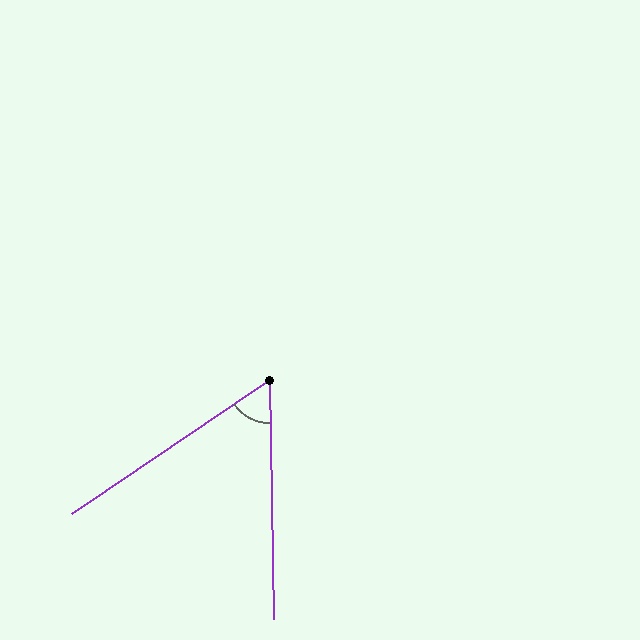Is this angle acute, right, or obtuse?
It is acute.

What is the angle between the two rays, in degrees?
Approximately 57 degrees.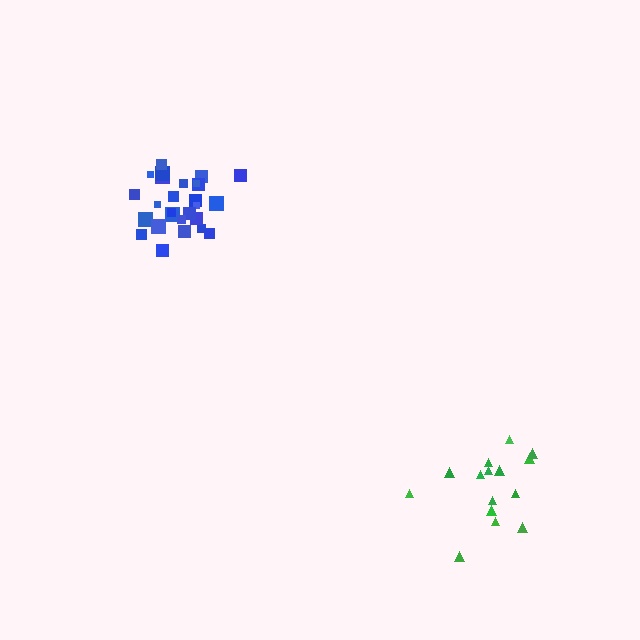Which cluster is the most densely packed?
Blue.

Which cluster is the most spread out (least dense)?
Green.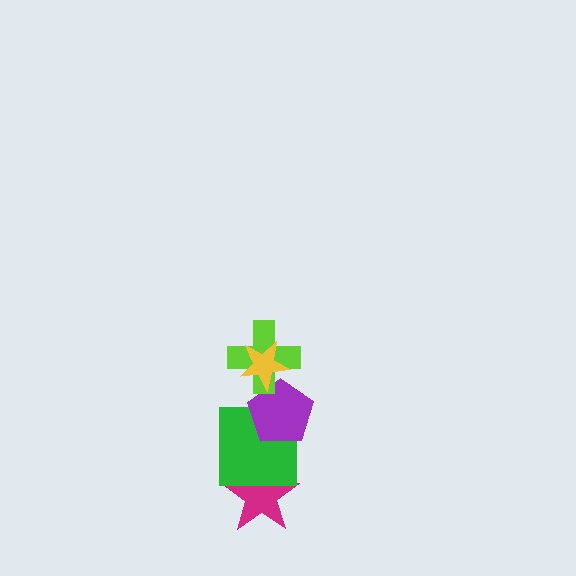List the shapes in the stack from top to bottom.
From top to bottom: the yellow star, the lime cross, the purple pentagon, the green square, the magenta star.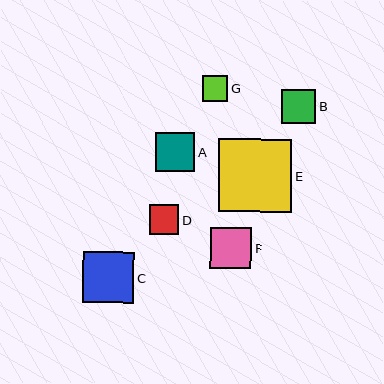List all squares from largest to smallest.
From largest to smallest: E, C, F, A, B, D, G.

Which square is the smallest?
Square G is the smallest with a size of approximately 26 pixels.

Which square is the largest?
Square E is the largest with a size of approximately 74 pixels.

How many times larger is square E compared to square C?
Square E is approximately 1.5 times the size of square C.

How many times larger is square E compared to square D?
Square E is approximately 2.5 times the size of square D.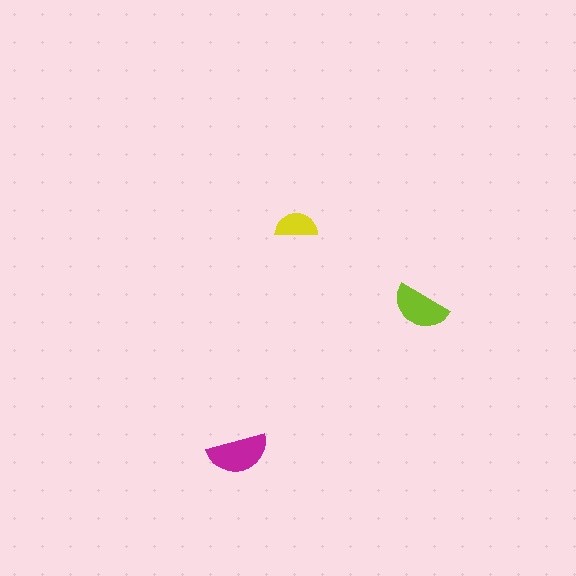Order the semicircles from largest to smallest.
the magenta one, the lime one, the yellow one.